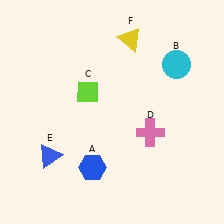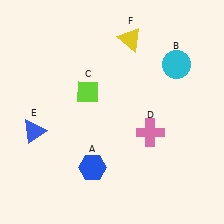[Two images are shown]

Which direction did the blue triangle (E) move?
The blue triangle (E) moved up.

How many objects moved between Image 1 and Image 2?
1 object moved between the two images.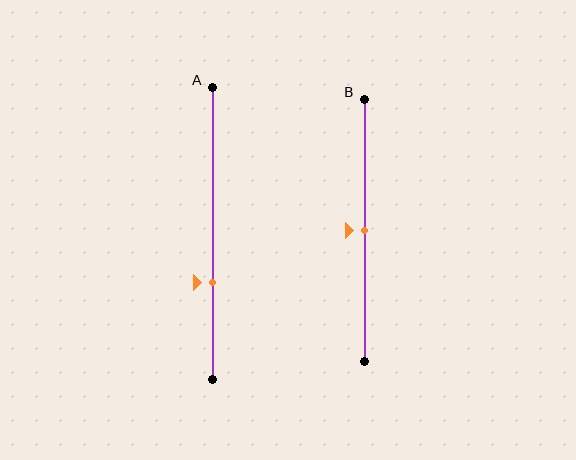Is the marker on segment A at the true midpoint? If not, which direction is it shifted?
No, the marker on segment A is shifted downward by about 17% of the segment length.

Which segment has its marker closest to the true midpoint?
Segment B has its marker closest to the true midpoint.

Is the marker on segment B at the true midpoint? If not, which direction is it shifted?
Yes, the marker on segment B is at the true midpoint.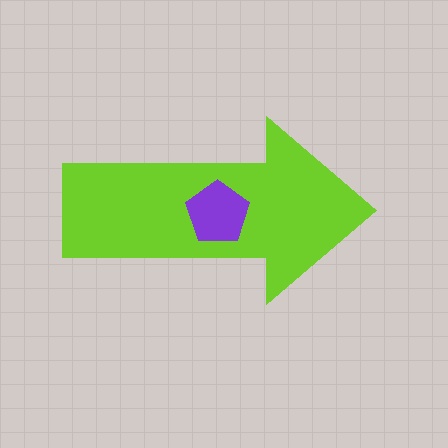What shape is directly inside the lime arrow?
The purple pentagon.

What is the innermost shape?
The purple pentagon.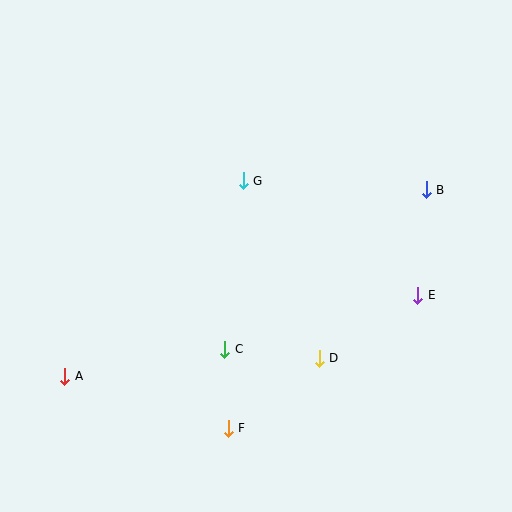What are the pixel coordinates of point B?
Point B is at (426, 190).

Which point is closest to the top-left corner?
Point G is closest to the top-left corner.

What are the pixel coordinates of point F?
Point F is at (228, 428).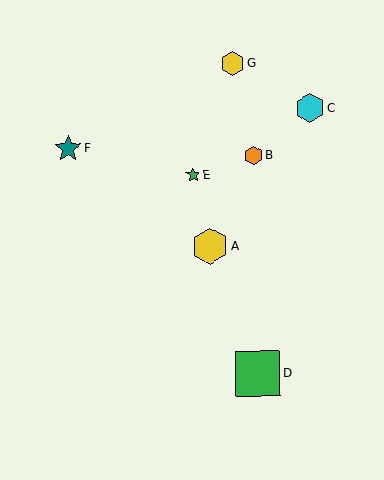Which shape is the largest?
The green square (labeled D) is the largest.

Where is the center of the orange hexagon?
The center of the orange hexagon is at (253, 155).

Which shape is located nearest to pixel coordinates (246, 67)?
The yellow hexagon (labeled G) at (232, 63) is nearest to that location.